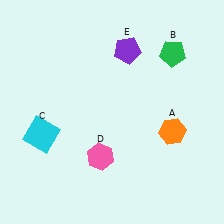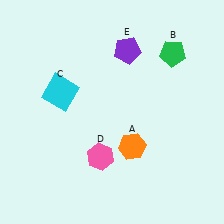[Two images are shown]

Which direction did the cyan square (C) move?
The cyan square (C) moved up.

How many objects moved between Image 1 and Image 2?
2 objects moved between the two images.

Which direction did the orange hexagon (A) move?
The orange hexagon (A) moved left.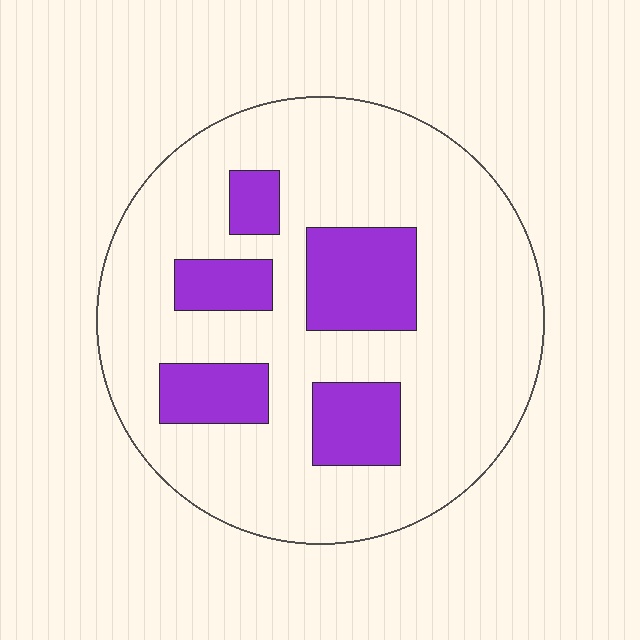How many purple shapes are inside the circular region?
5.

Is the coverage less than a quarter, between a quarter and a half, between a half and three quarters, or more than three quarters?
Less than a quarter.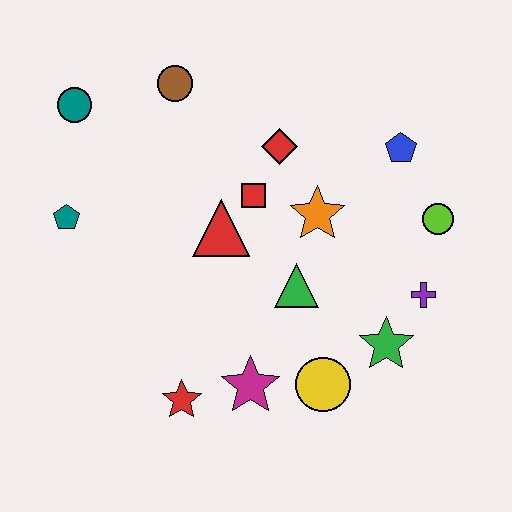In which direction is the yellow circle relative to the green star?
The yellow circle is to the left of the green star.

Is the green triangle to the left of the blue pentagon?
Yes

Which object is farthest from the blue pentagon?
The teal pentagon is farthest from the blue pentagon.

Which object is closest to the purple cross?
The green star is closest to the purple cross.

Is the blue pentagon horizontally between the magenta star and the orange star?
No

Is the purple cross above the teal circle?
No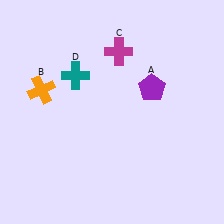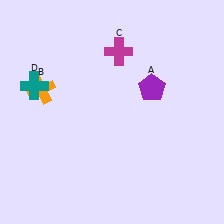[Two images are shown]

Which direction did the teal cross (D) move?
The teal cross (D) moved left.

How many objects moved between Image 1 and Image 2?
1 object moved between the two images.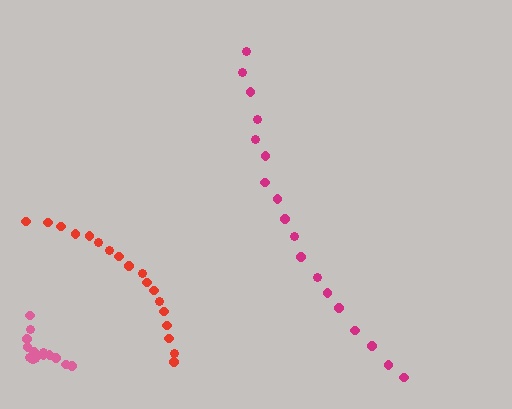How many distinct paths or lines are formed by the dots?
There are 3 distinct paths.